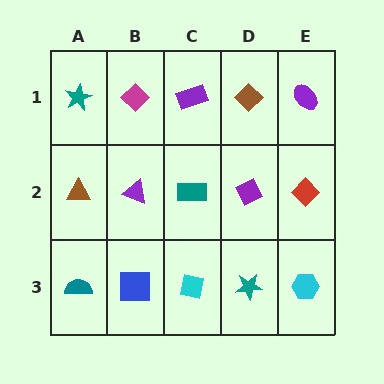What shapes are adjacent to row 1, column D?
A purple diamond (row 2, column D), a purple rectangle (row 1, column C), a purple ellipse (row 1, column E).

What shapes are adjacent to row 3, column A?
A brown triangle (row 2, column A), a blue square (row 3, column B).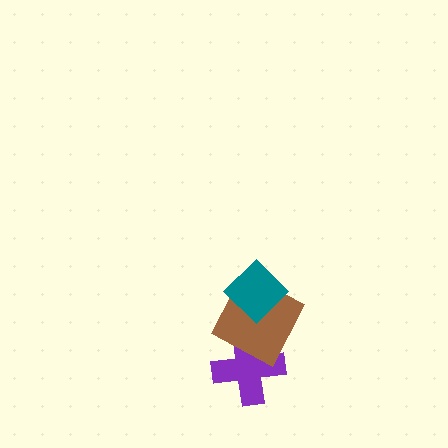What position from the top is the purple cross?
The purple cross is 3rd from the top.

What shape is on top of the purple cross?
The brown square is on top of the purple cross.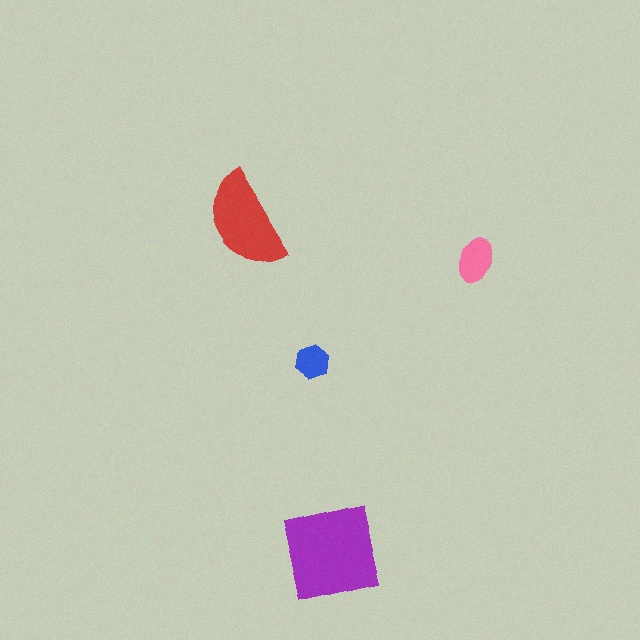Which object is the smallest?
The blue hexagon.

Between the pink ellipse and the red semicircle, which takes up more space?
The red semicircle.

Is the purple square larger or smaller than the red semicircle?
Larger.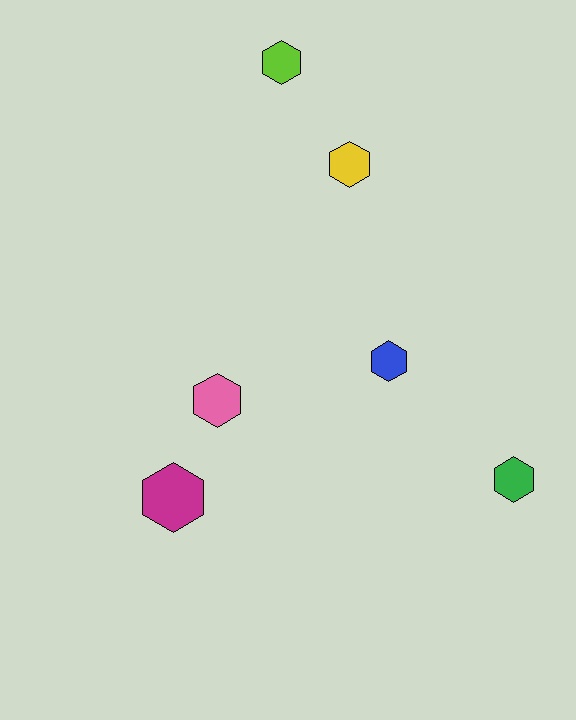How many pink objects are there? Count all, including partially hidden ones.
There is 1 pink object.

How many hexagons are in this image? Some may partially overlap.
There are 6 hexagons.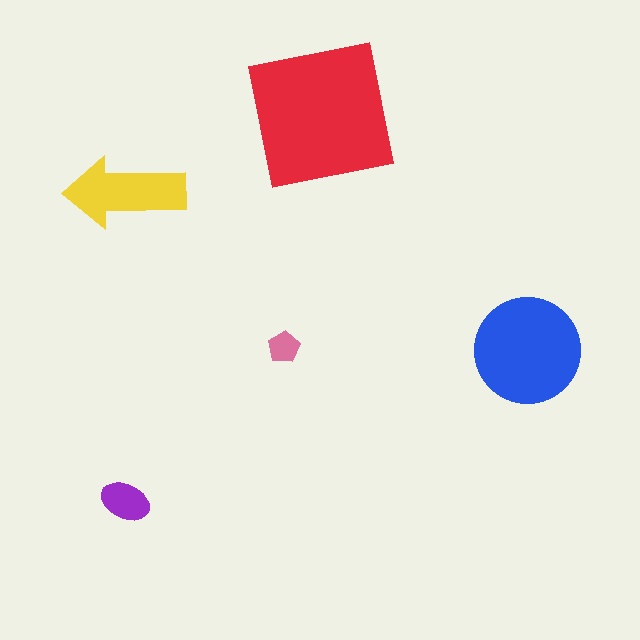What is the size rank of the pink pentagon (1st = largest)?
5th.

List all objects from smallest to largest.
The pink pentagon, the purple ellipse, the yellow arrow, the blue circle, the red square.